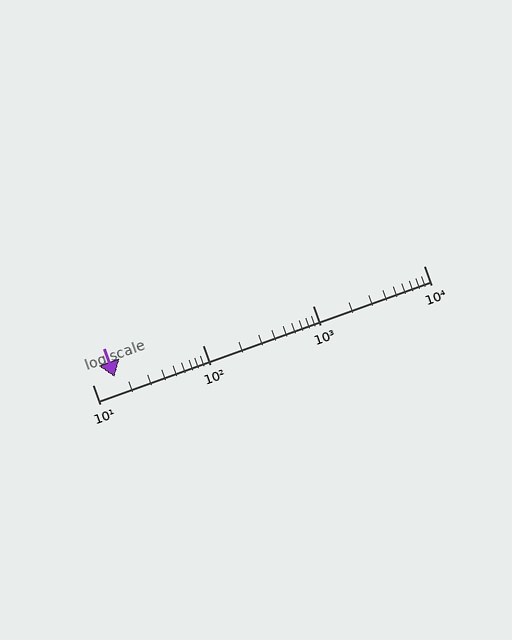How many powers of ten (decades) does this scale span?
The scale spans 3 decades, from 10 to 10000.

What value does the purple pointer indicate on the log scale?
The pointer indicates approximately 16.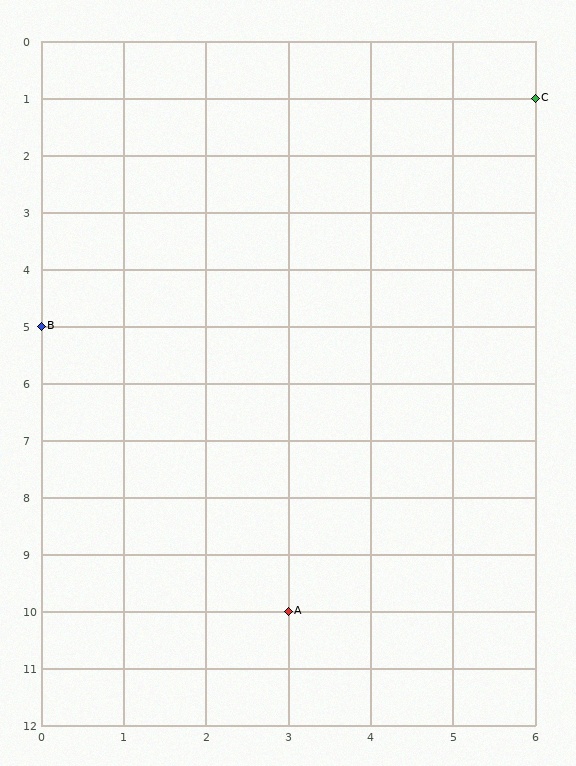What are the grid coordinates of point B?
Point B is at grid coordinates (0, 5).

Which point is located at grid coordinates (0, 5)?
Point B is at (0, 5).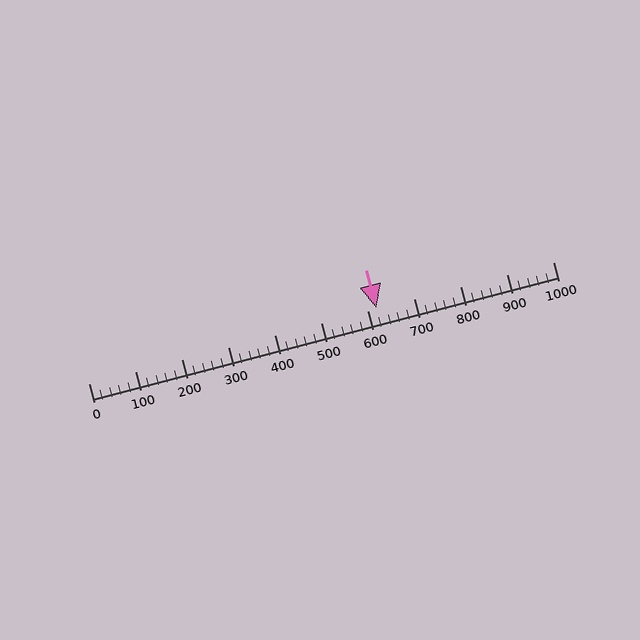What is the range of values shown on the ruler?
The ruler shows values from 0 to 1000.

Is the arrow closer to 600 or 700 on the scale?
The arrow is closer to 600.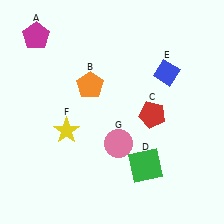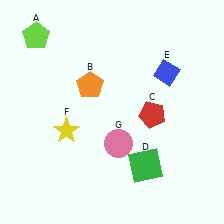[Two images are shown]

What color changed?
The pentagon (A) changed from magenta in Image 1 to lime in Image 2.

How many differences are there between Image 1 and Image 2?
There is 1 difference between the two images.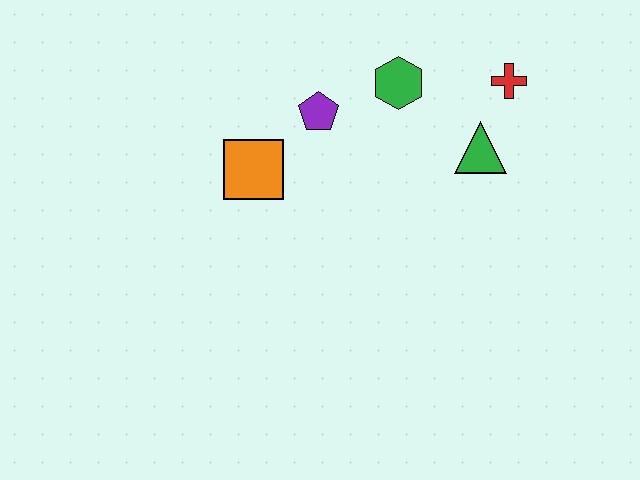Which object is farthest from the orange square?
The red cross is farthest from the orange square.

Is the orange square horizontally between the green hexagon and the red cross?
No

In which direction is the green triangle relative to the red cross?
The green triangle is below the red cross.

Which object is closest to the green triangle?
The red cross is closest to the green triangle.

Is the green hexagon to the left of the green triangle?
Yes